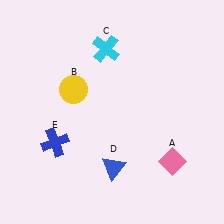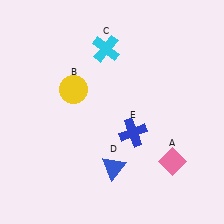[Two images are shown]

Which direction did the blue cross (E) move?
The blue cross (E) moved right.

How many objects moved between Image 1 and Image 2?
1 object moved between the two images.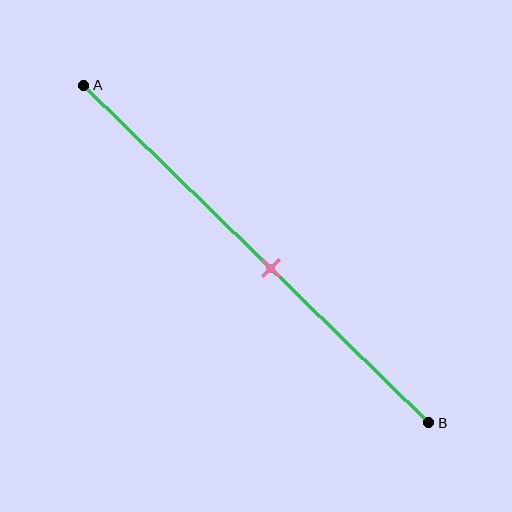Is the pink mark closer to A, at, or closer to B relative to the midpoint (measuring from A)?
The pink mark is closer to point B than the midpoint of segment AB.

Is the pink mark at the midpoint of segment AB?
No, the mark is at about 55% from A, not at the 50% midpoint.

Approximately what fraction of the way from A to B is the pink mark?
The pink mark is approximately 55% of the way from A to B.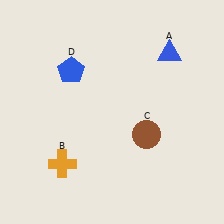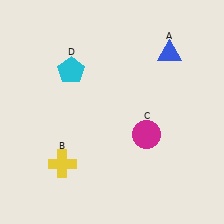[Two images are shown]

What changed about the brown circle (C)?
In Image 1, C is brown. In Image 2, it changed to magenta.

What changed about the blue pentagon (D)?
In Image 1, D is blue. In Image 2, it changed to cyan.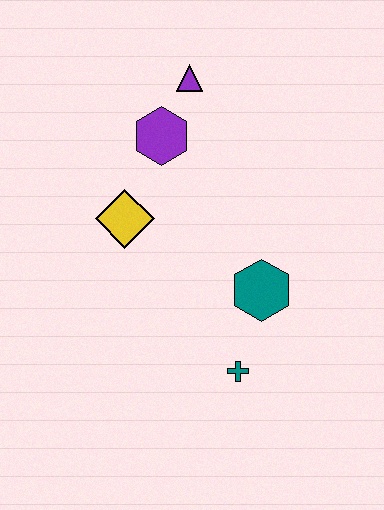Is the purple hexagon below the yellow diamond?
No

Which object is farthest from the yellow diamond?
The teal cross is farthest from the yellow diamond.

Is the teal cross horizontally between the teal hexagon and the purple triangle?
Yes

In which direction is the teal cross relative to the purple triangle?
The teal cross is below the purple triangle.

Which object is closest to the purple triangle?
The purple hexagon is closest to the purple triangle.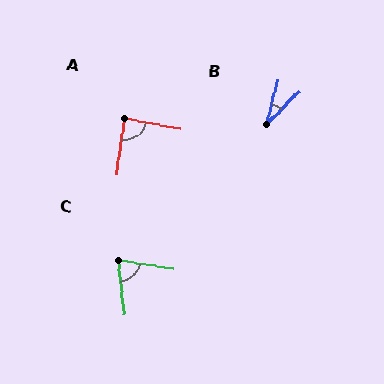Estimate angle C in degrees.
Approximately 74 degrees.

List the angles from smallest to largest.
B (31°), C (74°), A (86°).